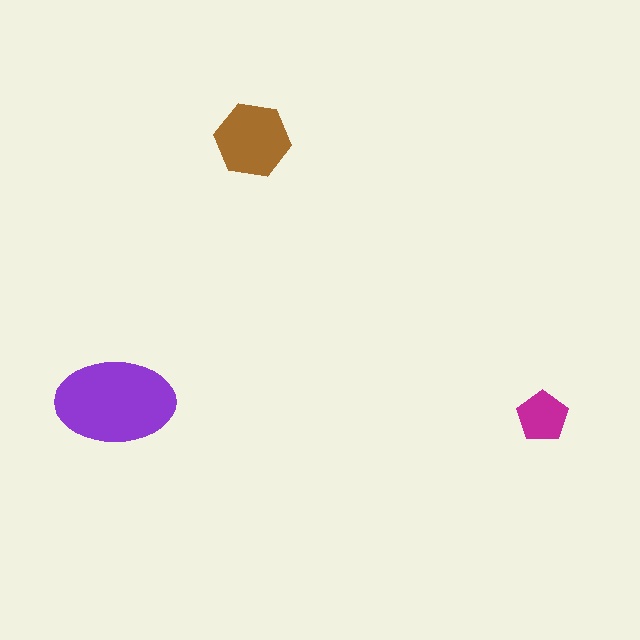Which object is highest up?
The brown hexagon is topmost.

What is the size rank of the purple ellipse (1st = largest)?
1st.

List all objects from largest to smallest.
The purple ellipse, the brown hexagon, the magenta pentagon.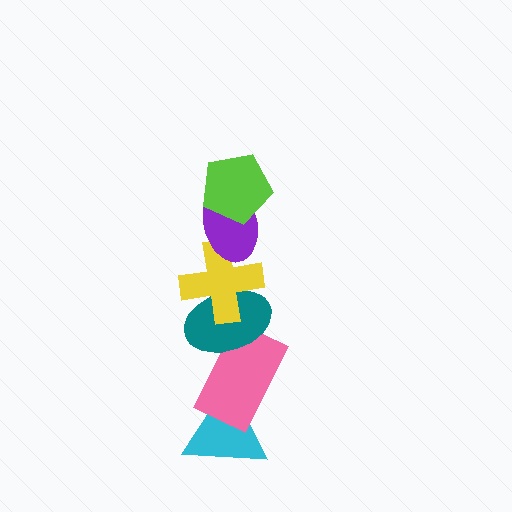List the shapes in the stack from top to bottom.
From top to bottom: the lime pentagon, the purple ellipse, the yellow cross, the teal ellipse, the pink rectangle, the cyan triangle.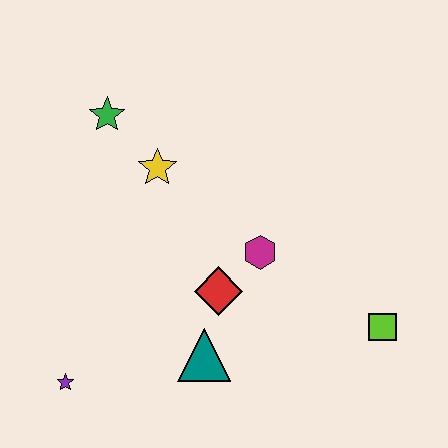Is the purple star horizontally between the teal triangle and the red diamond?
No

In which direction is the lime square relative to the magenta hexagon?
The lime square is to the right of the magenta hexagon.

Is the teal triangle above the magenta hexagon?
No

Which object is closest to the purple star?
The teal triangle is closest to the purple star.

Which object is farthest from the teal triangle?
The green star is farthest from the teal triangle.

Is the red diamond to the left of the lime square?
Yes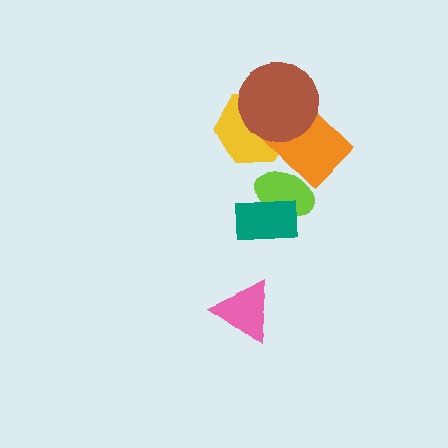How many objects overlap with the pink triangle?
0 objects overlap with the pink triangle.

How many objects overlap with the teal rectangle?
1 object overlaps with the teal rectangle.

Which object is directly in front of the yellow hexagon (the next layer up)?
The orange rectangle is directly in front of the yellow hexagon.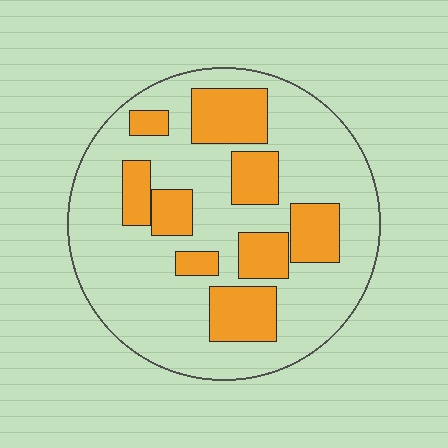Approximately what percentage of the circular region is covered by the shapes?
Approximately 30%.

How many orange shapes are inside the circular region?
9.